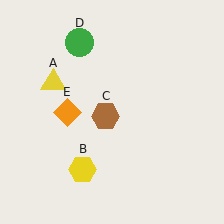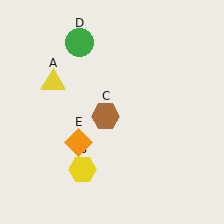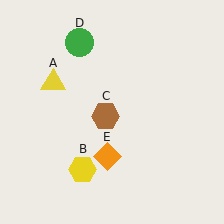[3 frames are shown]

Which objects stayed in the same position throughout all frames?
Yellow triangle (object A) and yellow hexagon (object B) and brown hexagon (object C) and green circle (object D) remained stationary.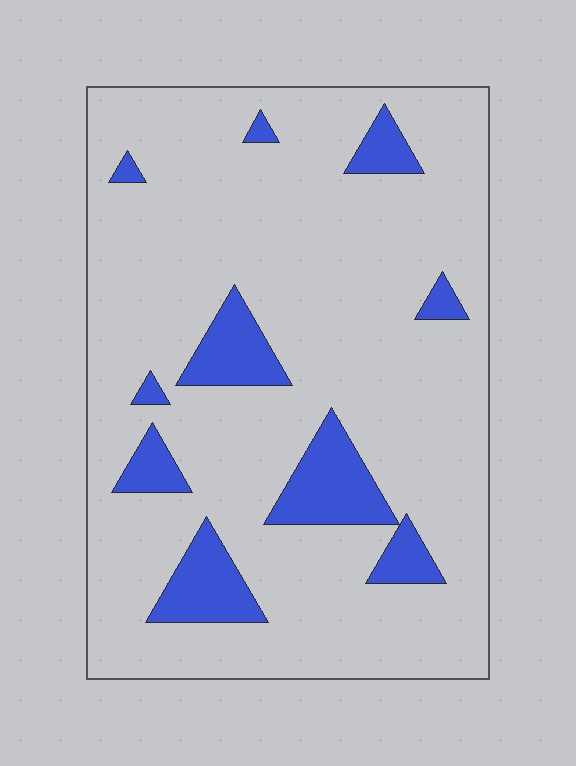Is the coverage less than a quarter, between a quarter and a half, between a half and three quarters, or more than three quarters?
Less than a quarter.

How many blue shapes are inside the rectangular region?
10.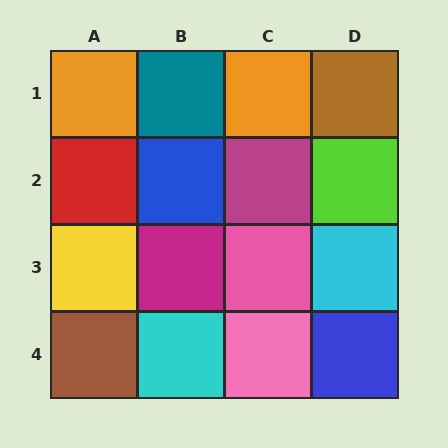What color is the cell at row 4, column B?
Cyan.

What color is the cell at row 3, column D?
Cyan.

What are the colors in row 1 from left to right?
Orange, teal, orange, brown.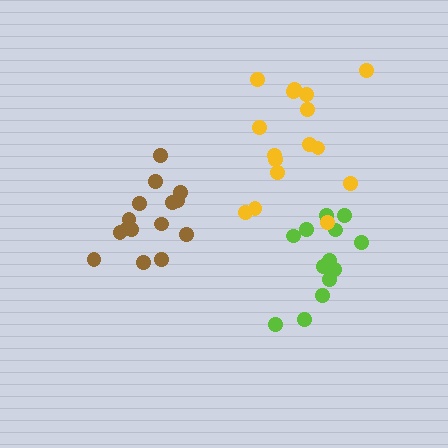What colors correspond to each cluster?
The clusters are colored: lime, brown, yellow.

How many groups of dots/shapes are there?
There are 3 groups.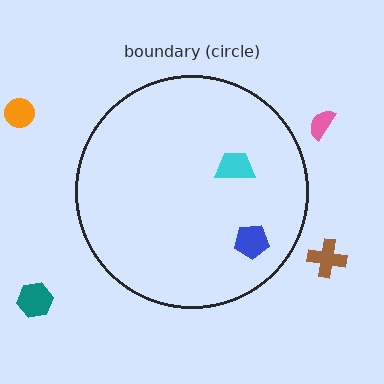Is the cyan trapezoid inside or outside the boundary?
Inside.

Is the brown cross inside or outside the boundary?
Outside.